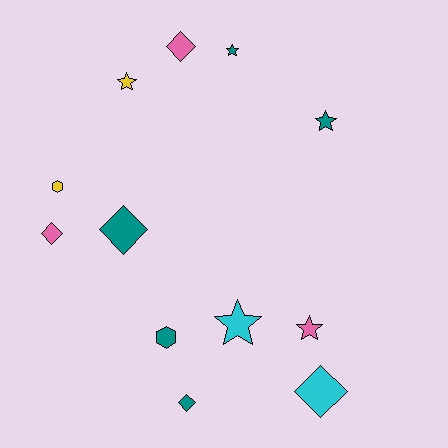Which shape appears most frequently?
Diamond, with 5 objects.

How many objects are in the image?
There are 12 objects.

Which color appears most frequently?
Teal, with 5 objects.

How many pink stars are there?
There is 1 pink star.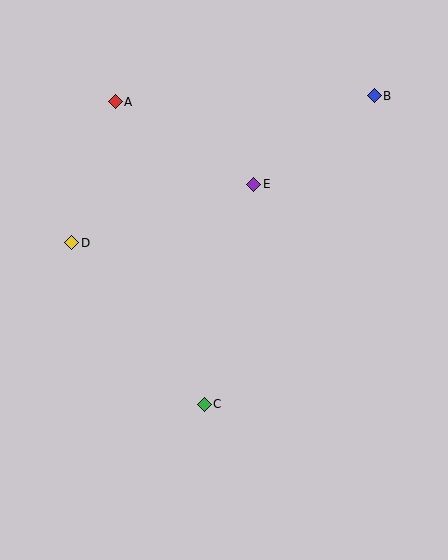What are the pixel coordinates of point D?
Point D is at (72, 243).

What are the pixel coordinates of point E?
Point E is at (254, 184).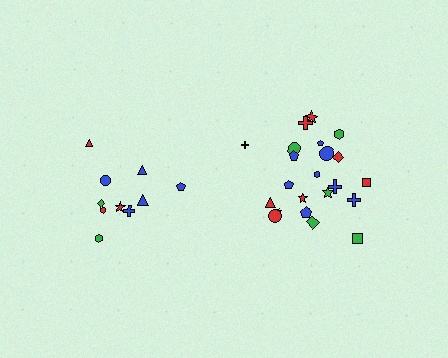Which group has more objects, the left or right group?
The right group.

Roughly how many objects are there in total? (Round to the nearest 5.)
Roughly 30 objects in total.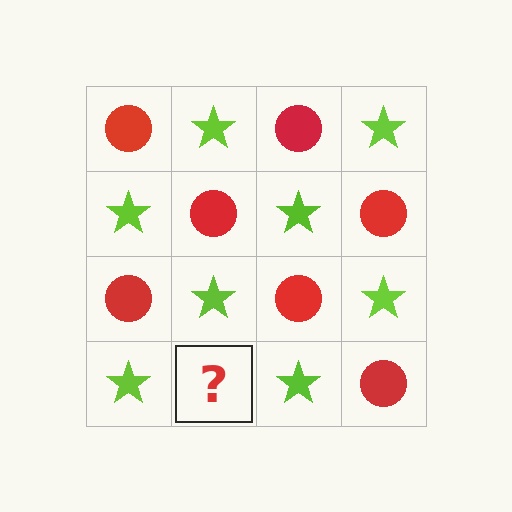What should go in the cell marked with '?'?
The missing cell should contain a red circle.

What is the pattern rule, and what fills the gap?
The rule is that it alternates red circle and lime star in a checkerboard pattern. The gap should be filled with a red circle.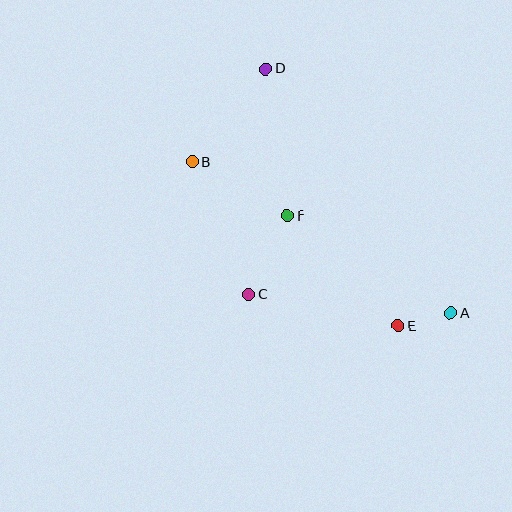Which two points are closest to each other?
Points A and E are closest to each other.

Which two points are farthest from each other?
Points A and D are farthest from each other.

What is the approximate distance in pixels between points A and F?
The distance between A and F is approximately 190 pixels.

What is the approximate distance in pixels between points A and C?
The distance between A and C is approximately 203 pixels.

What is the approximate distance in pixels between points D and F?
The distance between D and F is approximately 149 pixels.